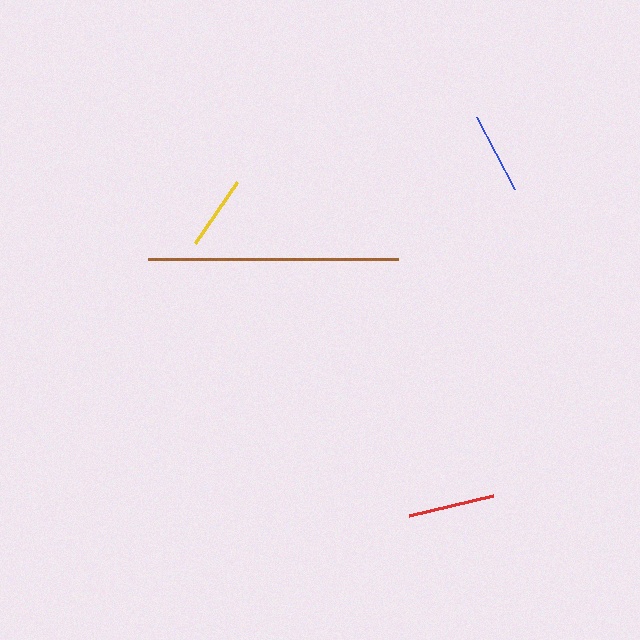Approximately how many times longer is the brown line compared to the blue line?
The brown line is approximately 3.1 times the length of the blue line.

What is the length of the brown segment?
The brown segment is approximately 250 pixels long.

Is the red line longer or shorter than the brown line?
The brown line is longer than the red line.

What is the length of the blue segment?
The blue segment is approximately 81 pixels long.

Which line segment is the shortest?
The yellow line is the shortest at approximately 74 pixels.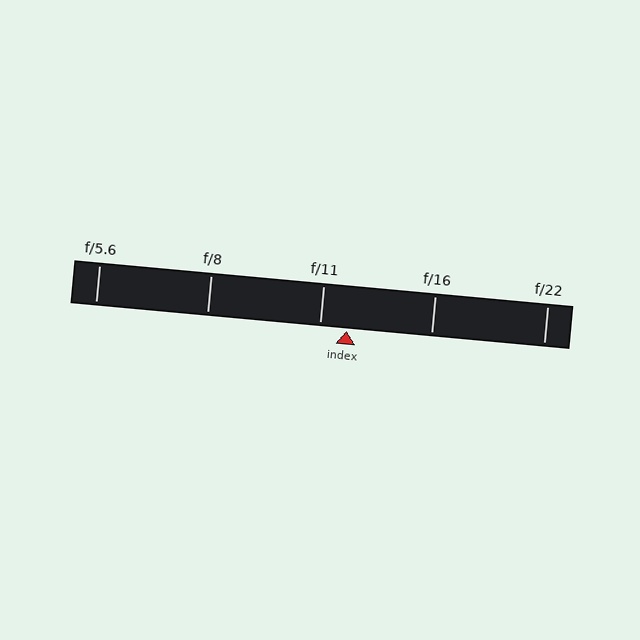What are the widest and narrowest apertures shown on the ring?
The widest aperture shown is f/5.6 and the narrowest is f/22.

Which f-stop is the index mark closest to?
The index mark is closest to f/11.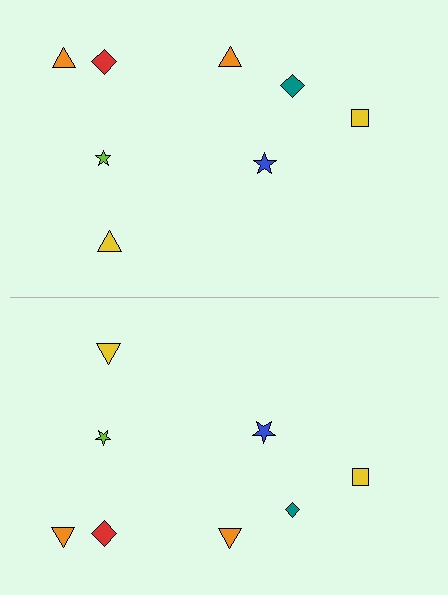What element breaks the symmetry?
The teal diamond on the bottom side has a different size than its mirror counterpart.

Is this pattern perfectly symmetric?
No, the pattern is not perfectly symmetric. The teal diamond on the bottom side has a different size than its mirror counterpart.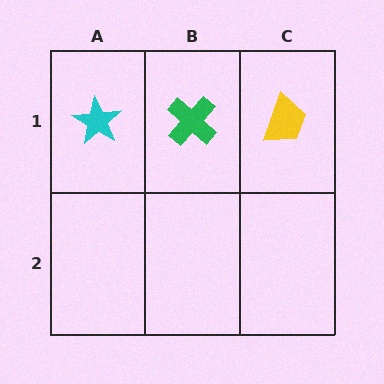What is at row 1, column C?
A yellow trapezoid.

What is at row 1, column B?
A green cross.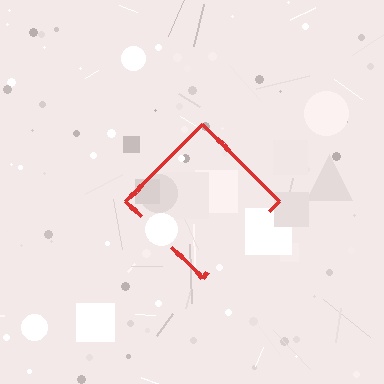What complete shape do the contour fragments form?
The contour fragments form a diamond.